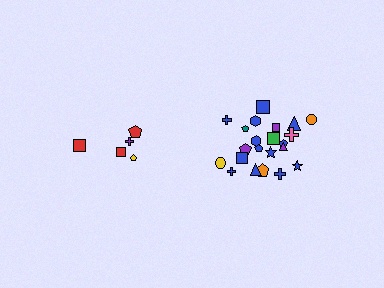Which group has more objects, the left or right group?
The right group.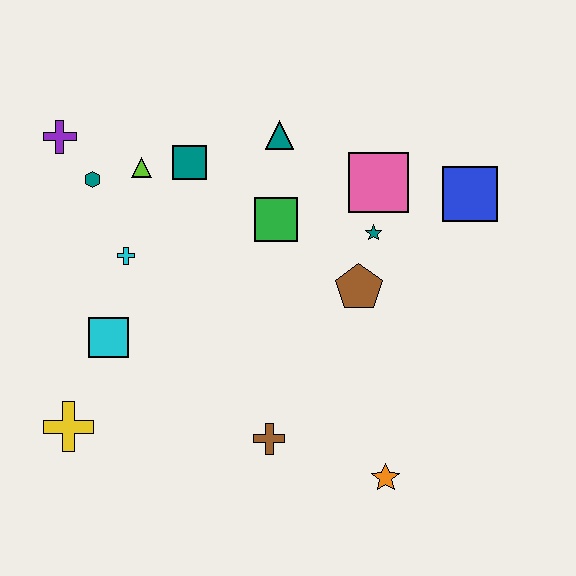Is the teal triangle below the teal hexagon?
No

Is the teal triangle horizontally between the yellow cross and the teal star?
Yes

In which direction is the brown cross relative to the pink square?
The brown cross is below the pink square.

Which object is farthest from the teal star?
The yellow cross is farthest from the teal star.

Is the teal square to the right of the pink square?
No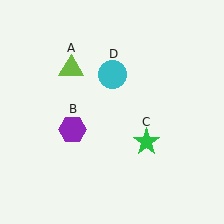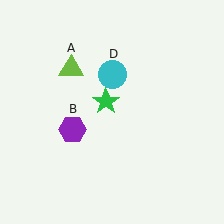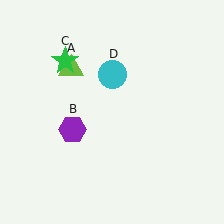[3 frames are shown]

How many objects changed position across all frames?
1 object changed position: green star (object C).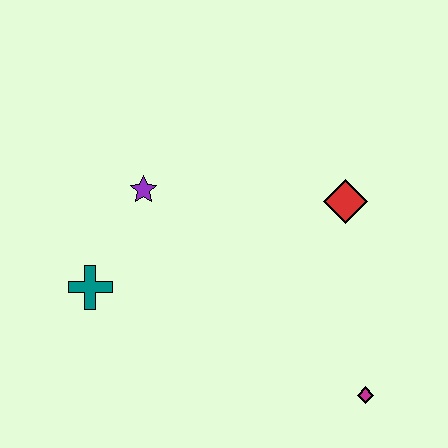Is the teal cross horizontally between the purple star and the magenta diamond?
No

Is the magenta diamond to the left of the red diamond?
No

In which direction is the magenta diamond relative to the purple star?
The magenta diamond is to the right of the purple star.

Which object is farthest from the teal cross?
The magenta diamond is farthest from the teal cross.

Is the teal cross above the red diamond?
No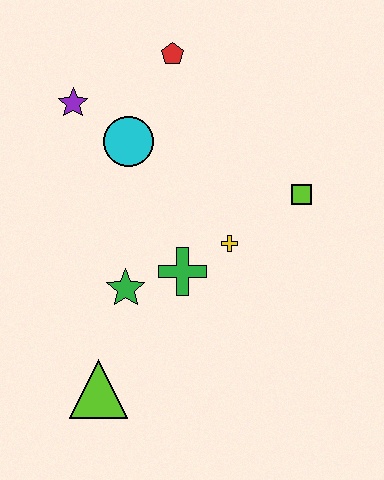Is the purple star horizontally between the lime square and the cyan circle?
No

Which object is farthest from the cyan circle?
The lime triangle is farthest from the cyan circle.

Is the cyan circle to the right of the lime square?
No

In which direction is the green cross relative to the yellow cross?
The green cross is to the left of the yellow cross.